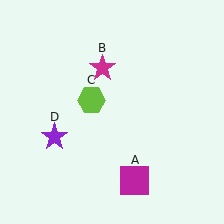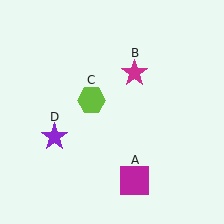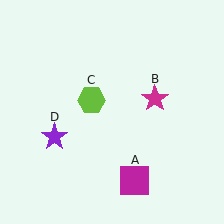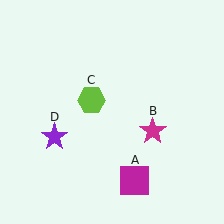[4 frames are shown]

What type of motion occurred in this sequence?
The magenta star (object B) rotated clockwise around the center of the scene.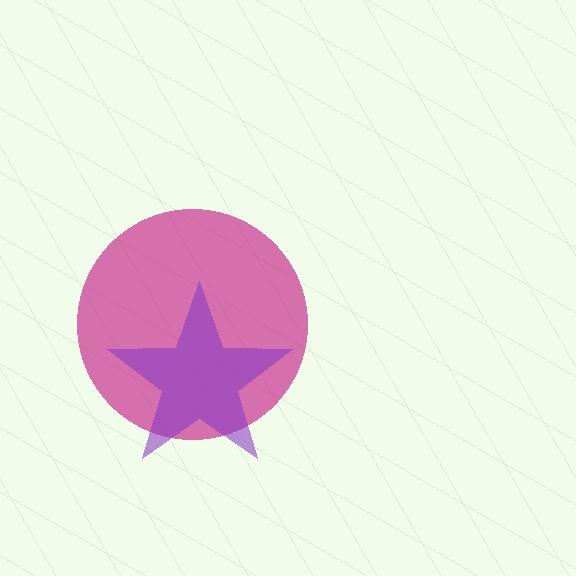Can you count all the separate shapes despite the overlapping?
Yes, there are 2 separate shapes.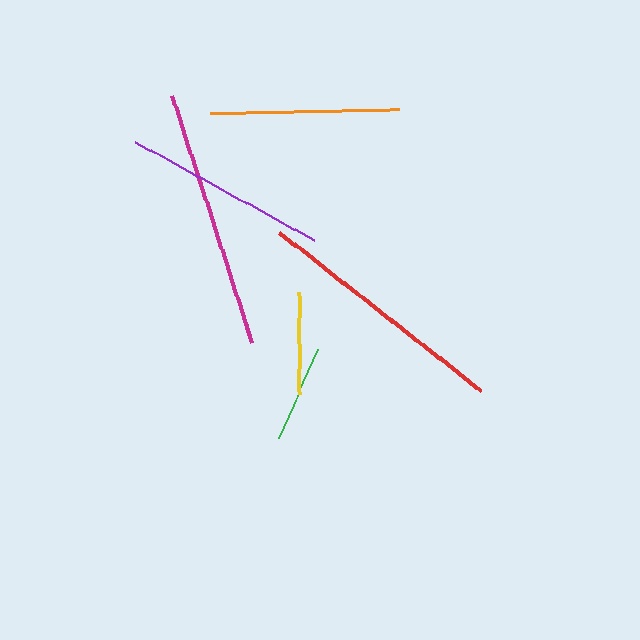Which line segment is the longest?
The magenta line is the longest at approximately 259 pixels.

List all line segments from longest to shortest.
From longest to shortest: magenta, red, purple, orange, yellow, green.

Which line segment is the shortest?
The green line is the shortest at approximately 97 pixels.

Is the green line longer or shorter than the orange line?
The orange line is longer than the green line.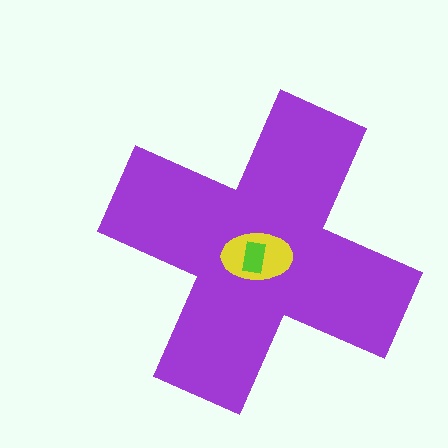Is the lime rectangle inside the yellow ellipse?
Yes.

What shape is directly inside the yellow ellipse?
The lime rectangle.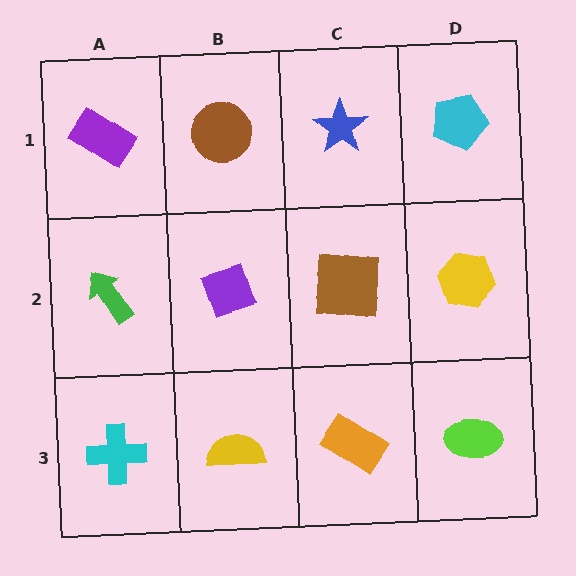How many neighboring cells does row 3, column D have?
2.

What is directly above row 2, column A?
A purple rectangle.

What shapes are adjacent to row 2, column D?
A cyan pentagon (row 1, column D), a lime ellipse (row 3, column D), a brown square (row 2, column C).